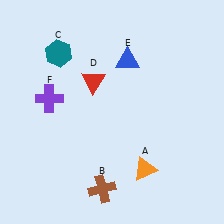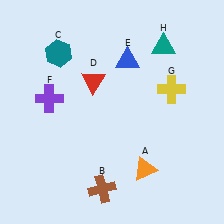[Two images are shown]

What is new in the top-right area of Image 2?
A teal triangle (H) was added in the top-right area of Image 2.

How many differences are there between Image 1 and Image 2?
There are 2 differences between the two images.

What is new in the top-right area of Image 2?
A yellow cross (G) was added in the top-right area of Image 2.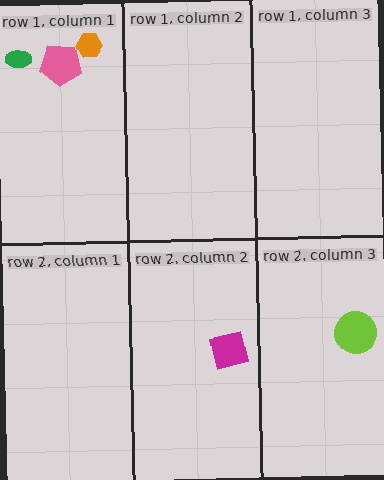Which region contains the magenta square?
The row 2, column 2 region.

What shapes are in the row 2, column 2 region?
The magenta square.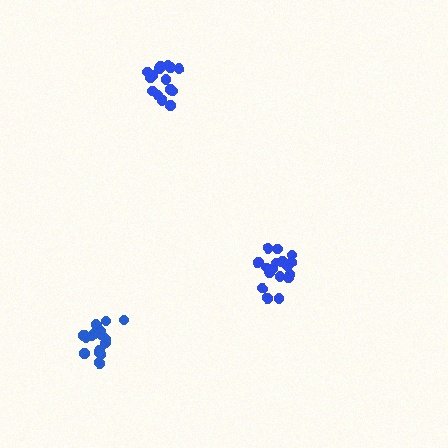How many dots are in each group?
Group 1: 17 dots, Group 2: 18 dots, Group 3: 15 dots (50 total).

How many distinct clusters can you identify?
There are 3 distinct clusters.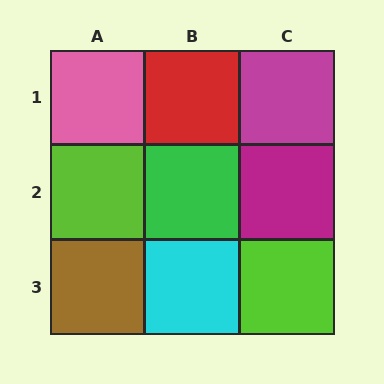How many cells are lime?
2 cells are lime.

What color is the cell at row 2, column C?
Magenta.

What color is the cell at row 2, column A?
Lime.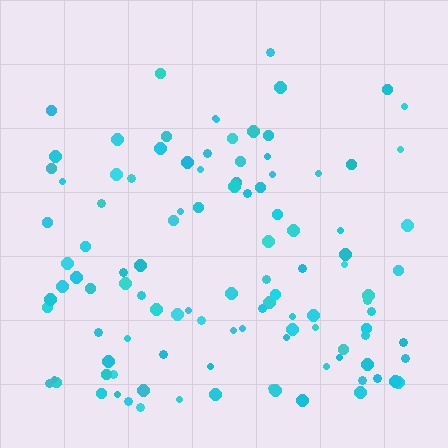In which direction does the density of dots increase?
From top to bottom, with the bottom side densest.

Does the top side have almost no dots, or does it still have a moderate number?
Still a moderate number, just noticeably fewer than the bottom.